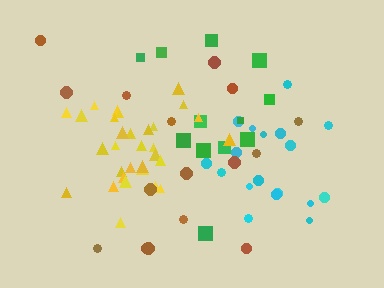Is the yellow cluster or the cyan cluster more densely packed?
Yellow.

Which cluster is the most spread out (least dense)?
Brown.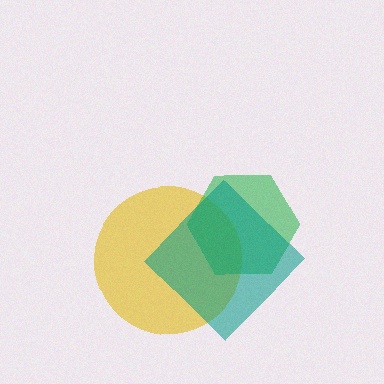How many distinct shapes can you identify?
There are 3 distinct shapes: a yellow circle, a green hexagon, a teal diamond.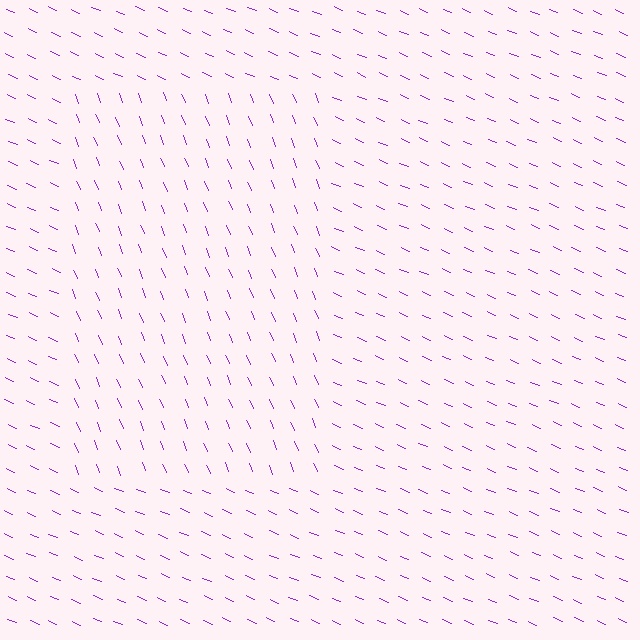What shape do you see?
I see a rectangle.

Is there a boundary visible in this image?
Yes, there is a texture boundary formed by a change in line orientation.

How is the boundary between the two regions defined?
The boundary is defined purely by a change in line orientation (approximately 45 degrees difference). All lines are the same color and thickness.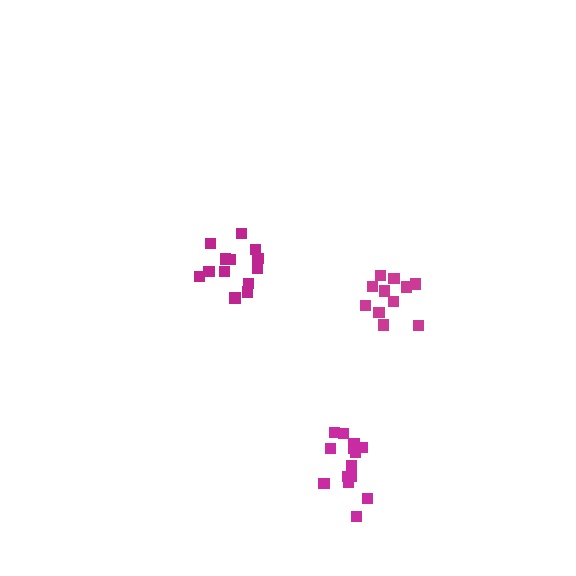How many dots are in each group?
Group 1: 13 dots, Group 2: 14 dots, Group 3: 11 dots (38 total).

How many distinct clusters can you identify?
There are 3 distinct clusters.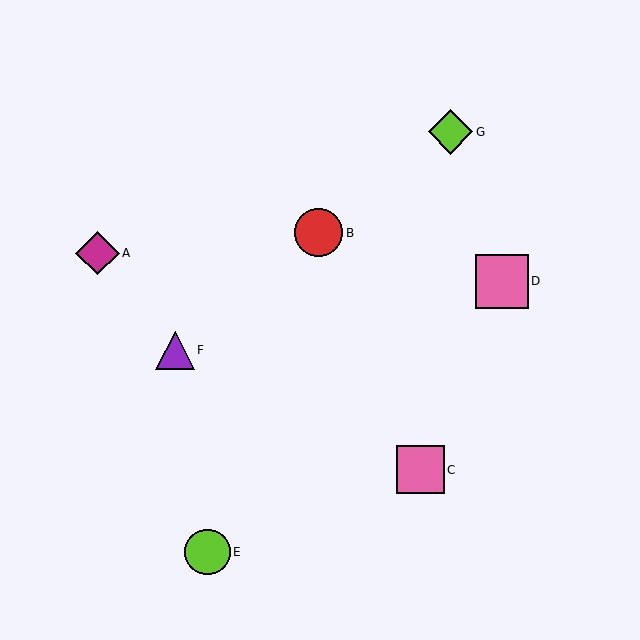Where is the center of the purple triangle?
The center of the purple triangle is at (175, 350).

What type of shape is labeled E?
Shape E is a lime circle.